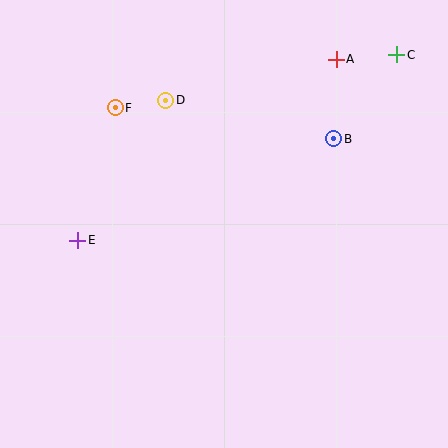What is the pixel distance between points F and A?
The distance between F and A is 226 pixels.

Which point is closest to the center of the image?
Point D at (166, 100) is closest to the center.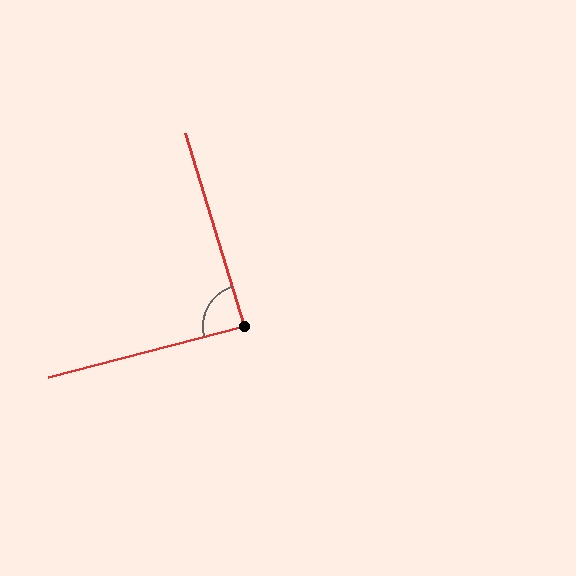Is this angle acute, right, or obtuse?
It is approximately a right angle.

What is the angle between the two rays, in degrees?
Approximately 87 degrees.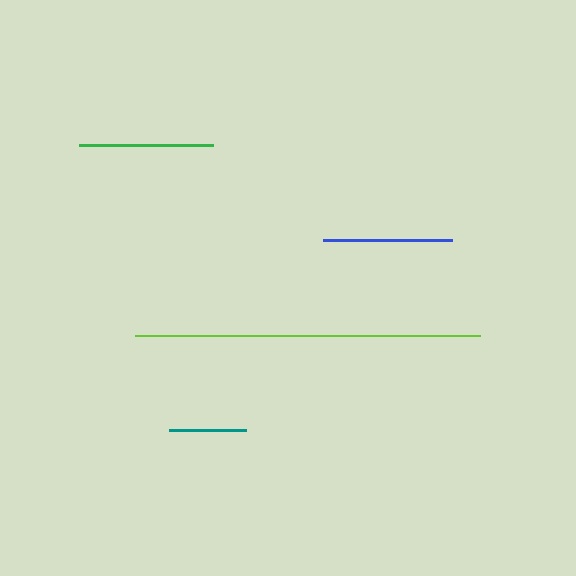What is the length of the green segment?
The green segment is approximately 134 pixels long.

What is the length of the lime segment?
The lime segment is approximately 344 pixels long.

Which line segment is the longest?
The lime line is the longest at approximately 344 pixels.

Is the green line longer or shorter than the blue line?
The green line is longer than the blue line.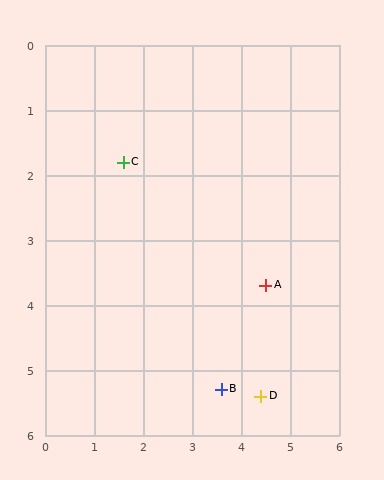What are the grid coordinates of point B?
Point B is at approximately (3.6, 5.3).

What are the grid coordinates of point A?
Point A is at approximately (4.5, 3.7).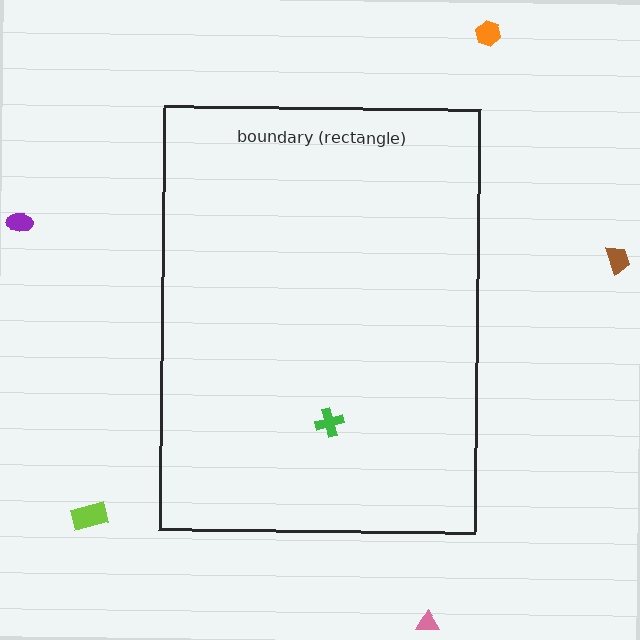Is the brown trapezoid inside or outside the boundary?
Outside.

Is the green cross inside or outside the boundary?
Inside.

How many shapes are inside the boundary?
1 inside, 5 outside.